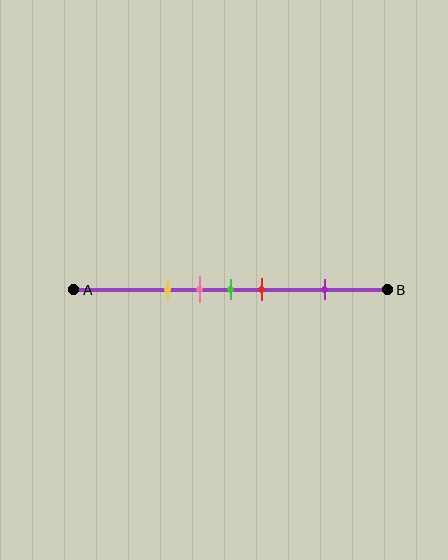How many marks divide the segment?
There are 5 marks dividing the segment.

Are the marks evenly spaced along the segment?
No, the marks are not evenly spaced.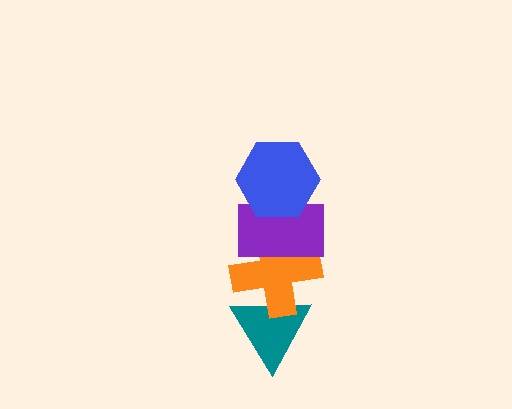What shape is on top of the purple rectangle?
The blue hexagon is on top of the purple rectangle.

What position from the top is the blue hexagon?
The blue hexagon is 1st from the top.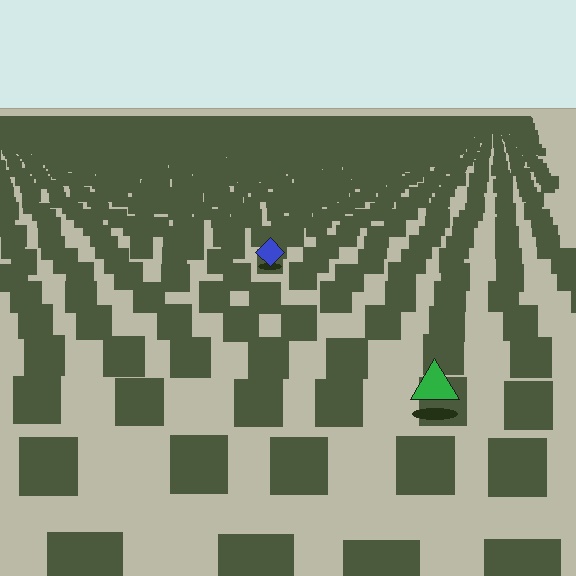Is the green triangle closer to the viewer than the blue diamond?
Yes. The green triangle is closer — you can tell from the texture gradient: the ground texture is coarser near it.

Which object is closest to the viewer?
The green triangle is closest. The texture marks near it are larger and more spread out.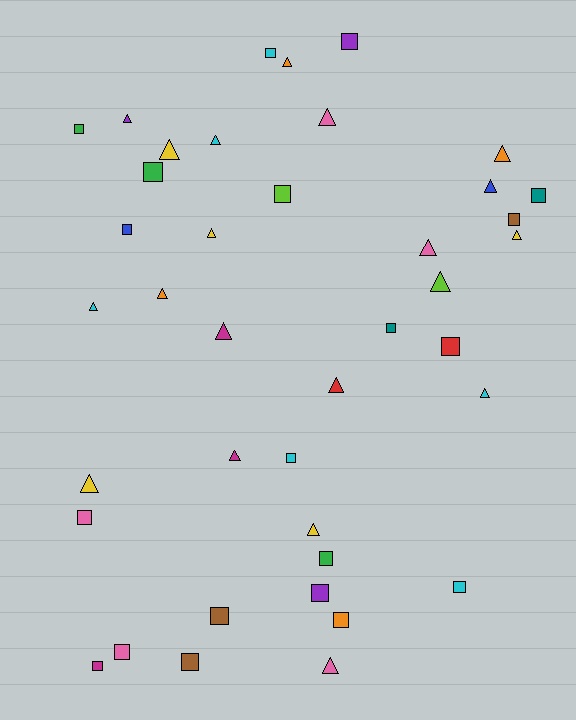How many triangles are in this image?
There are 20 triangles.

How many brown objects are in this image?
There are 3 brown objects.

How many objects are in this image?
There are 40 objects.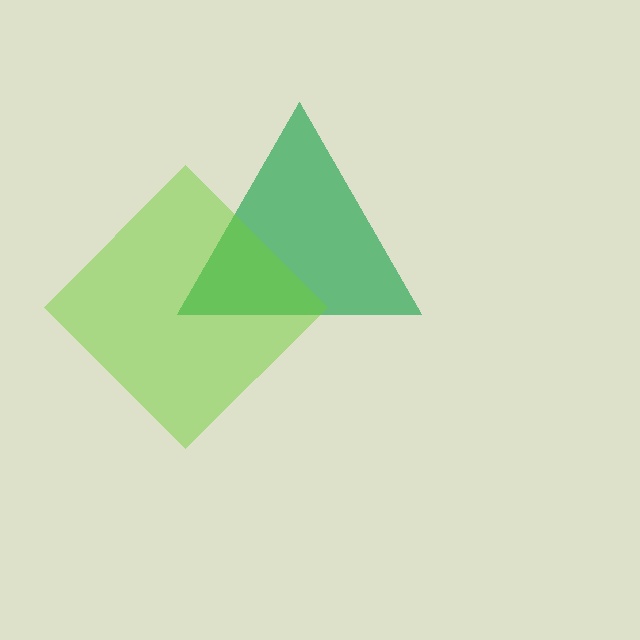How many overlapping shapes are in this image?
There are 2 overlapping shapes in the image.